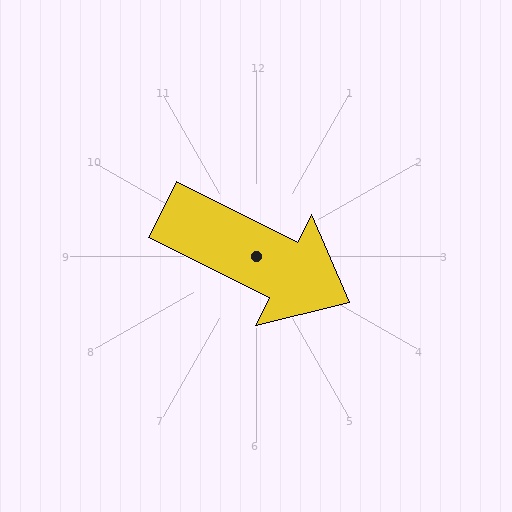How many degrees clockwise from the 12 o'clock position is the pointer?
Approximately 117 degrees.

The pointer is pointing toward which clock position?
Roughly 4 o'clock.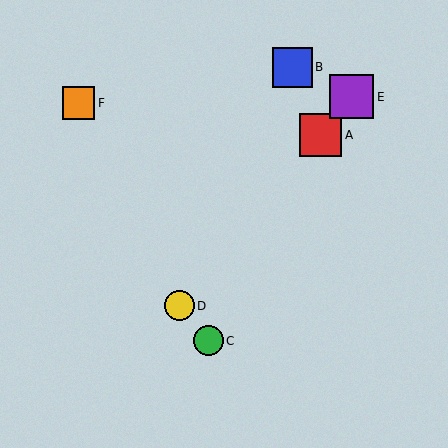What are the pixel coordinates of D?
Object D is at (179, 306).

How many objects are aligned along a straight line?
3 objects (A, D, E) are aligned along a straight line.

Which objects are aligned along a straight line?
Objects A, D, E are aligned along a straight line.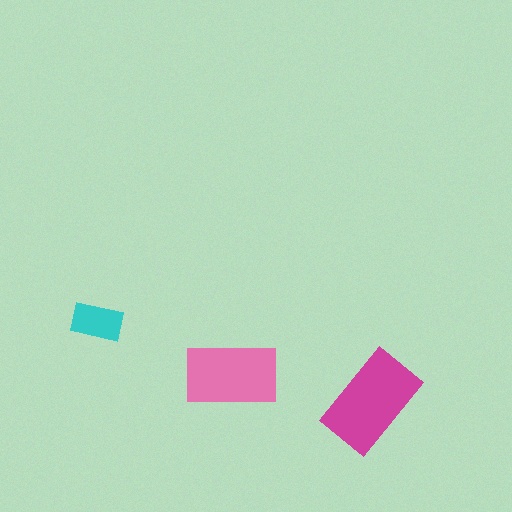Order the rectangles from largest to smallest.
the magenta one, the pink one, the cyan one.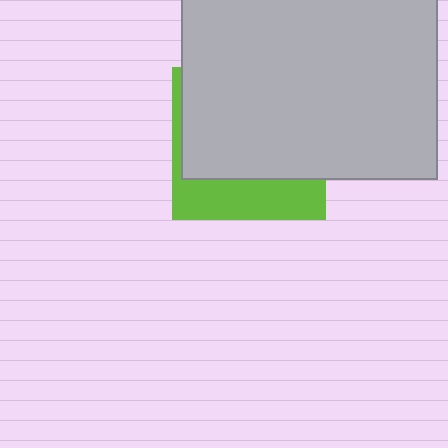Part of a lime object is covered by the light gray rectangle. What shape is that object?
It is a square.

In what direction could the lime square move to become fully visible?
The lime square could move down. That would shift it out from behind the light gray rectangle entirely.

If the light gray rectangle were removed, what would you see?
You would see the complete lime square.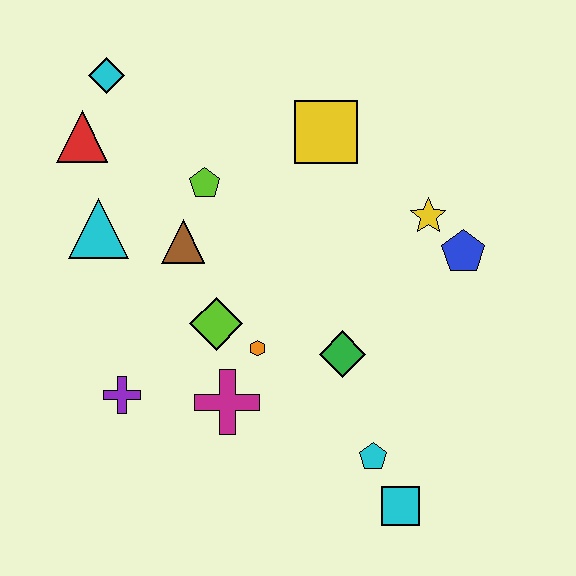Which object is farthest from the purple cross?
The blue pentagon is farthest from the purple cross.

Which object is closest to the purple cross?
The magenta cross is closest to the purple cross.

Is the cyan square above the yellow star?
No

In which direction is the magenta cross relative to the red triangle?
The magenta cross is below the red triangle.